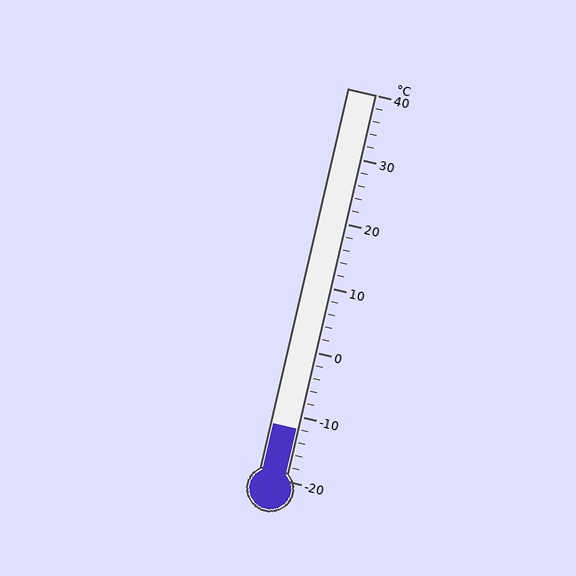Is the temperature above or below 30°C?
The temperature is below 30°C.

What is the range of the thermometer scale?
The thermometer scale ranges from -20°C to 40°C.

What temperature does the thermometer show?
The thermometer shows approximately -12°C.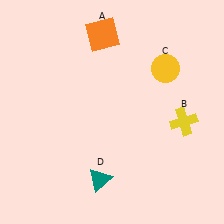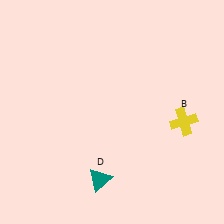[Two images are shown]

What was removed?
The yellow circle (C), the orange square (A) were removed in Image 2.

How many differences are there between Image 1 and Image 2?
There are 2 differences between the two images.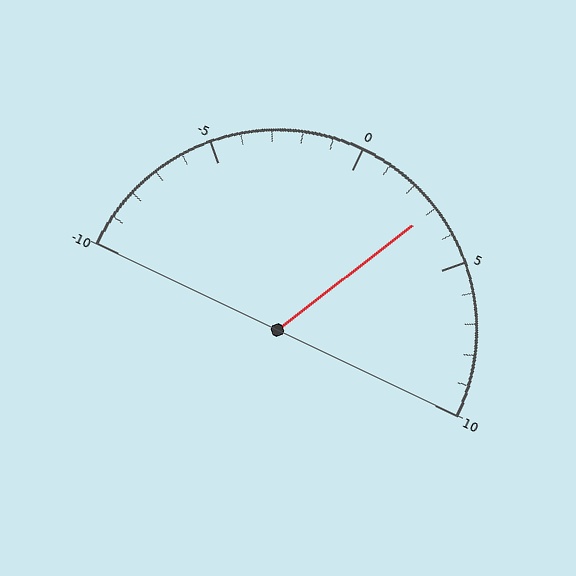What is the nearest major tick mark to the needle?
The nearest major tick mark is 5.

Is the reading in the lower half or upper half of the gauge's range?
The reading is in the upper half of the range (-10 to 10).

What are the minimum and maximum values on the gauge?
The gauge ranges from -10 to 10.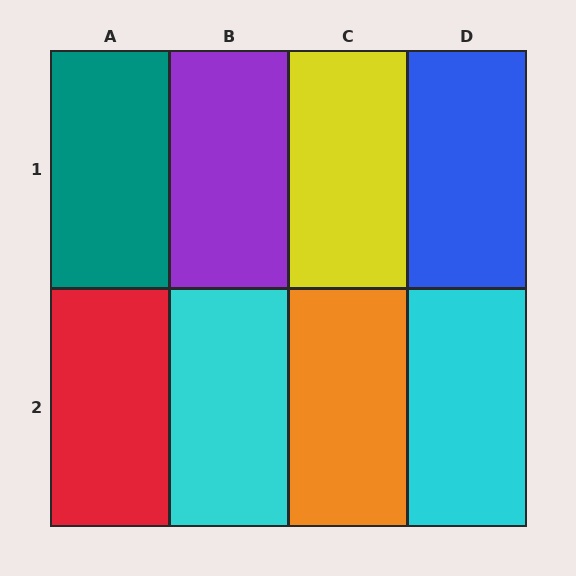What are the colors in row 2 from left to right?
Red, cyan, orange, cyan.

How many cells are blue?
1 cell is blue.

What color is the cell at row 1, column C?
Yellow.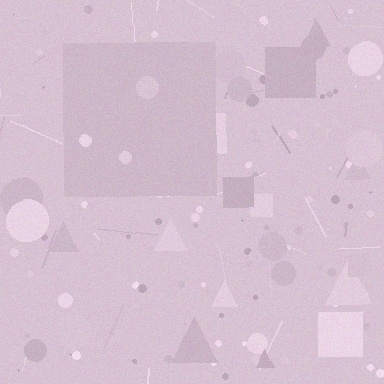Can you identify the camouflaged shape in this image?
The camouflaged shape is a square.